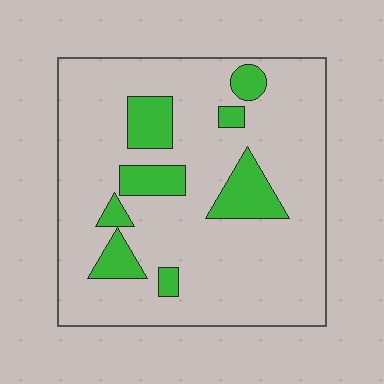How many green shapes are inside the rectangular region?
8.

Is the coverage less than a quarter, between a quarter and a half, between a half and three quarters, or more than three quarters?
Less than a quarter.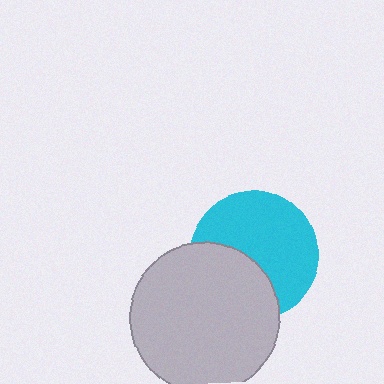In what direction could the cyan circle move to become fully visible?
The cyan circle could move toward the upper-right. That would shift it out from behind the light gray circle entirely.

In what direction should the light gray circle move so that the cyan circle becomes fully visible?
The light gray circle should move toward the lower-left. That is the shortest direction to clear the overlap and leave the cyan circle fully visible.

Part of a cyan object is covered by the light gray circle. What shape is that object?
It is a circle.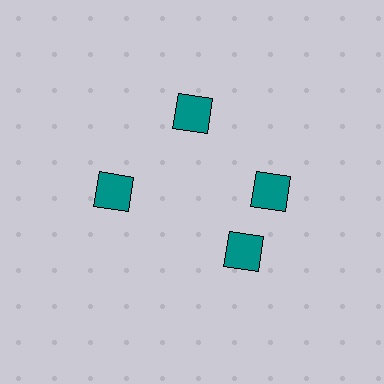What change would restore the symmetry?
The symmetry would be restored by rotating it back into even spacing with its neighbors so that all 4 diamonds sit at equal angles and equal distance from the center.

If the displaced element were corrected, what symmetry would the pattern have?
It would have 4-fold rotational symmetry — the pattern would map onto itself every 90 degrees.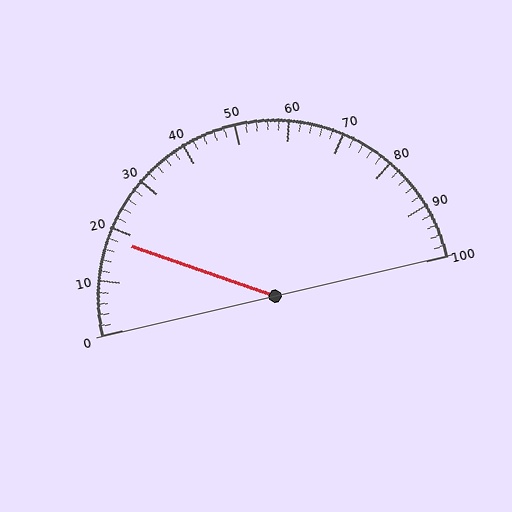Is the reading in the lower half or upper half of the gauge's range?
The reading is in the lower half of the range (0 to 100).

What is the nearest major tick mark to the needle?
The nearest major tick mark is 20.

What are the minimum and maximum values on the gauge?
The gauge ranges from 0 to 100.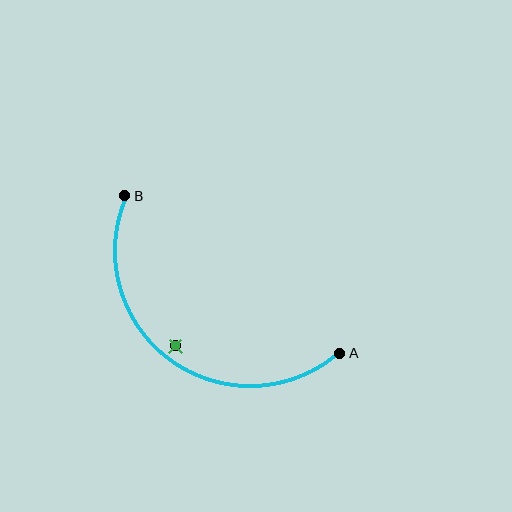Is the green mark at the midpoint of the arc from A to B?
No — the green mark does not lie on the arc at all. It sits slightly inside the curve.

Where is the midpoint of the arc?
The arc midpoint is the point on the curve farthest from the straight line joining A and B. It sits below and to the left of that line.